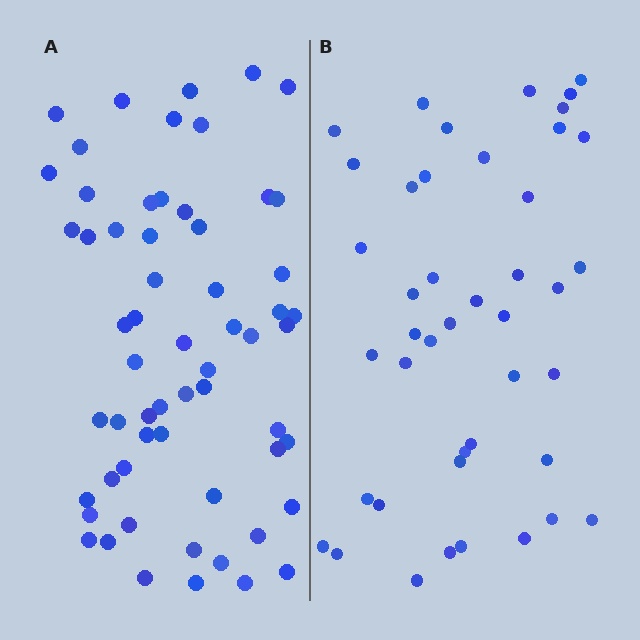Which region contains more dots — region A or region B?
Region A (the left region) has more dots.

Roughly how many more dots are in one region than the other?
Region A has approximately 15 more dots than region B.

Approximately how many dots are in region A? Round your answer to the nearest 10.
About 60 dots.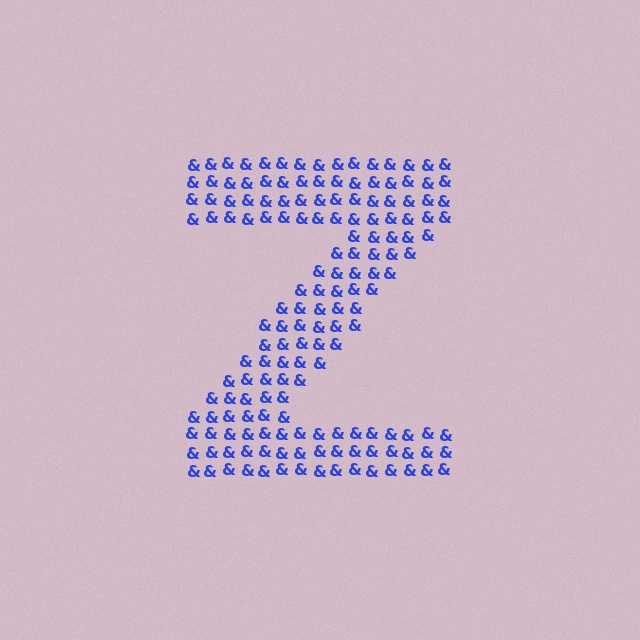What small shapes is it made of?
It is made of small ampersands.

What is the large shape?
The large shape is the letter Z.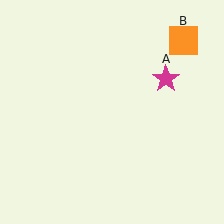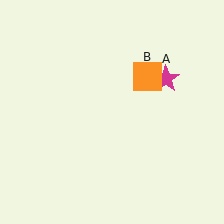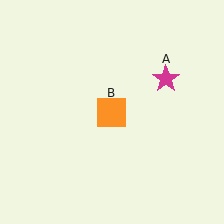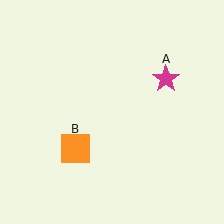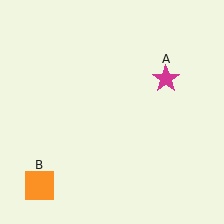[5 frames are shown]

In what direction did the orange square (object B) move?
The orange square (object B) moved down and to the left.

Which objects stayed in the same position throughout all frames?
Magenta star (object A) remained stationary.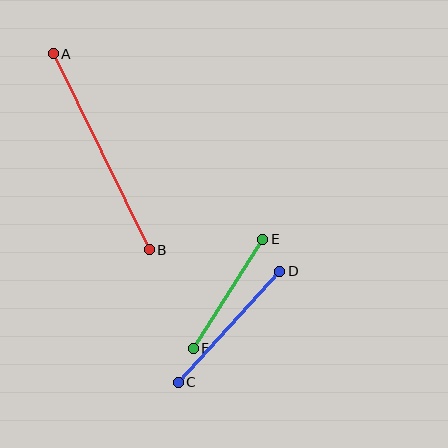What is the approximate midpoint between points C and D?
The midpoint is at approximately (229, 327) pixels.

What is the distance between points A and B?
The distance is approximately 218 pixels.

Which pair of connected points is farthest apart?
Points A and B are farthest apart.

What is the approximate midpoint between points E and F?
The midpoint is at approximately (228, 294) pixels.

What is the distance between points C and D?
The distance is approximately 150 pixels.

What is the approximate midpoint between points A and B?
The midpoint is at approximately (101, 152) pixels.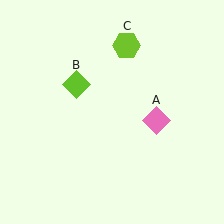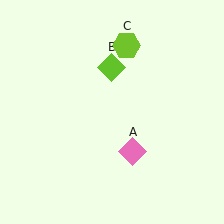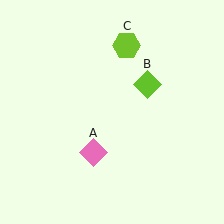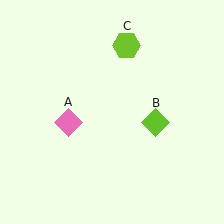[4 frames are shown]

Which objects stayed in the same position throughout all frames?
Lime hexagon (object C) remained stationary.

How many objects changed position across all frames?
2 objects changed position: pink diamond (object A), lime diamond (object B).